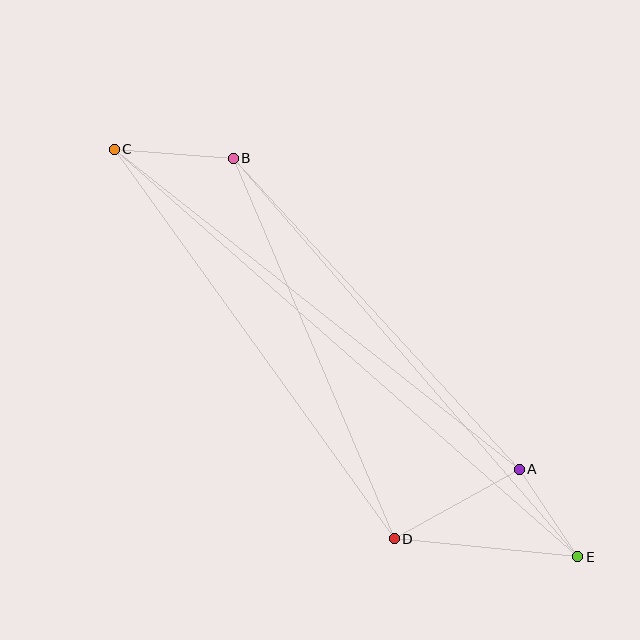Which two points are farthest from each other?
Points C and E are farthest from each other.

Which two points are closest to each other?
Points A and E are closest to each other.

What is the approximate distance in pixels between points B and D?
The distance between B and D is approximately 413 pixels.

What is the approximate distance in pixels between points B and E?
The distance between B and E is approximately 527 pixels.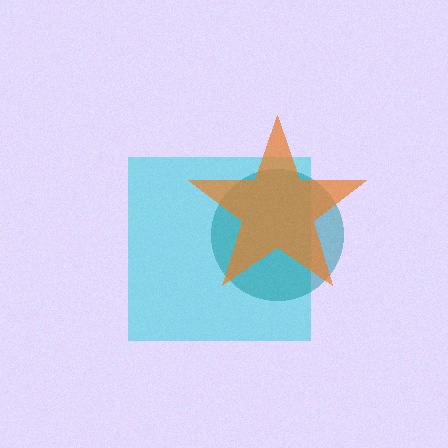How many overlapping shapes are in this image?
There are 3 overlapping shapes in the image.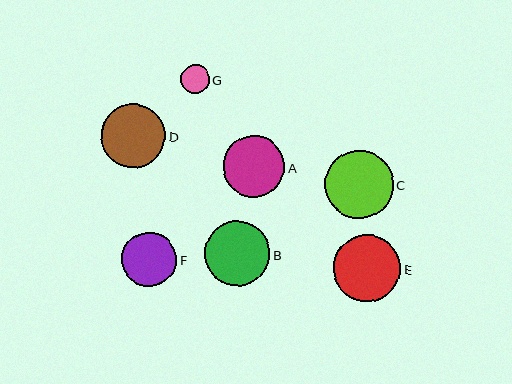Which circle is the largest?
Circle C is the largest with a size of approximately 68 pixels.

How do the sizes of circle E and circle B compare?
Circle E and circle B are approximately the same size.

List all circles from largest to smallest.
From largest to smallest: C, E, B, D, A, F, G.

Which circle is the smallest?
Circle G is the smallest with a size of approximately 28 pixels.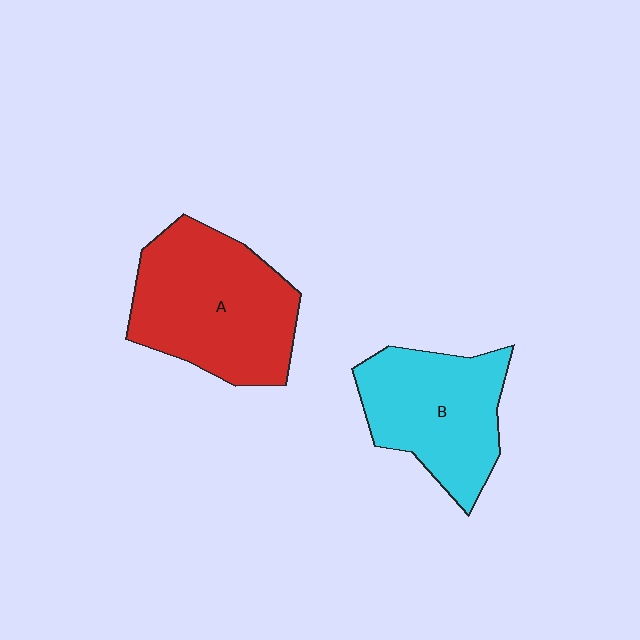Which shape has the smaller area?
Shape B (cyan).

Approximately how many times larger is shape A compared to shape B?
Approximately 1.2 times.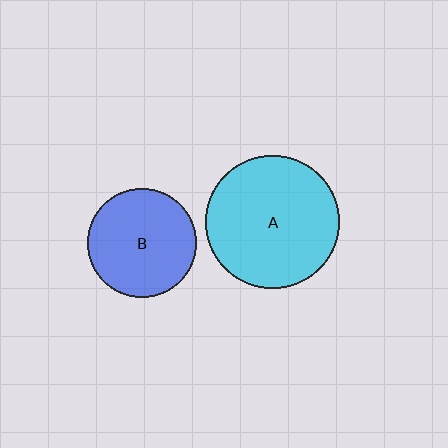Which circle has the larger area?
Circle A (cyan).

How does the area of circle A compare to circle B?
Approximately 1.5 times.